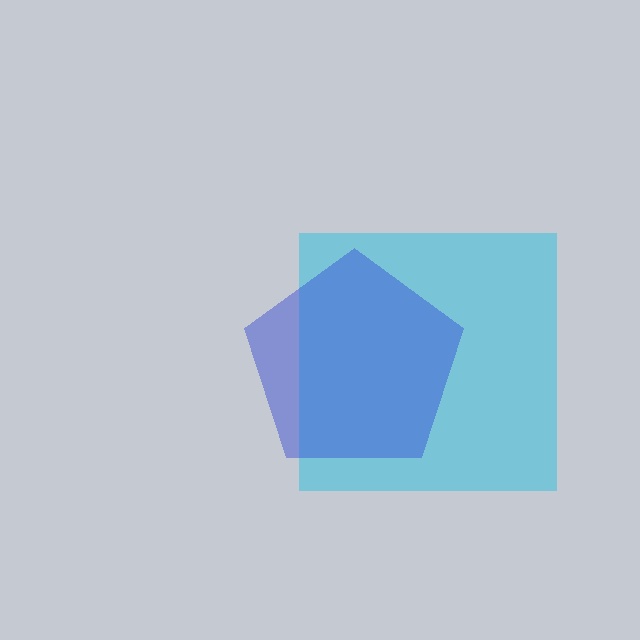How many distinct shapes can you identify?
There are 2 distinct shapes: a cyan square, a blue pentagon.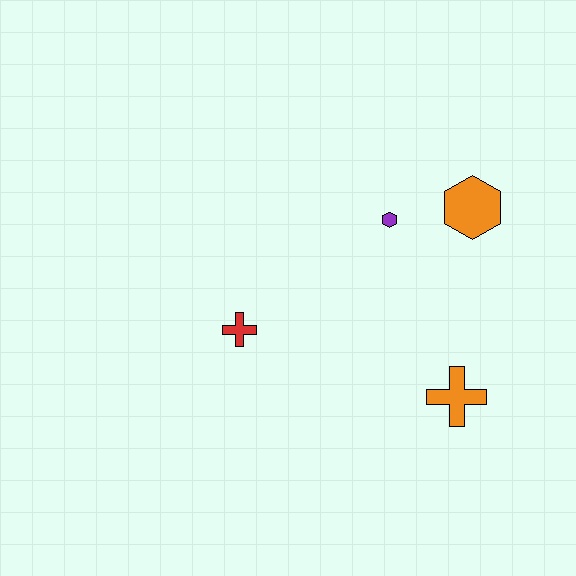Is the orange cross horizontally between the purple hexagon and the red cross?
No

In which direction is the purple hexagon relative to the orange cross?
The purple hexagon is above the orange cross.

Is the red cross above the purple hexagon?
No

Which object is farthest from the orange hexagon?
The red cross is farthest from the orange hexagon.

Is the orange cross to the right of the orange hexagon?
No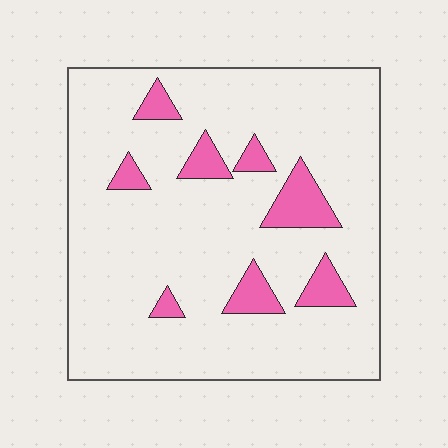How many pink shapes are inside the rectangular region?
8.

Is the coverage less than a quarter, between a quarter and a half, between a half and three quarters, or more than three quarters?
Less than a quarter.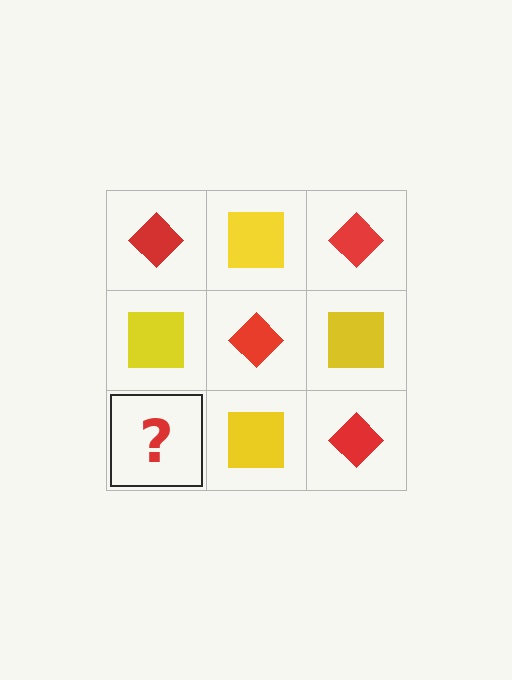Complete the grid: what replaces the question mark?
The question mark should be replaced with a red diamond.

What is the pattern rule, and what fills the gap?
The rule is that it alternates red diamond and yellow square in a checkerboard pattern. The gap should be filled with a red diamond.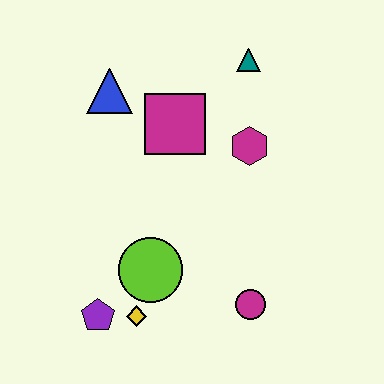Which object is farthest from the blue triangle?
The magenta circle is farthest from the blue triangle.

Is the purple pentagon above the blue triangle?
No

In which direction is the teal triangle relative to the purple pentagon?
The teal triangle is above the purple pentagon.